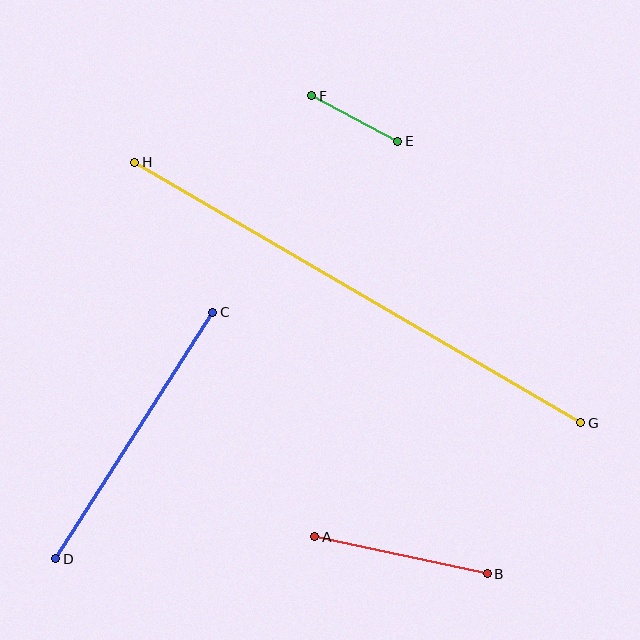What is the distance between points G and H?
The distance is approximately 517 pixels.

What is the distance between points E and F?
The distance is approximately 98 pixels.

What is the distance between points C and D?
The distance is approximately 292 pixels.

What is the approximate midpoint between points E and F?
The midpoint is at approximately (355, 119) pixels.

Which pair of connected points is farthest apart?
Points G and H are farthest apart.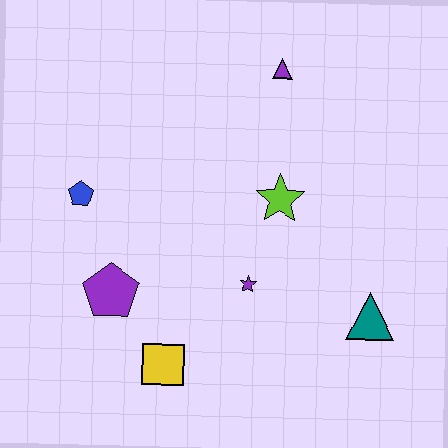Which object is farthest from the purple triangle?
The yellow square is farthest from the purple triangle.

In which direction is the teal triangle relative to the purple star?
The teal triangle is to the right of the purple star.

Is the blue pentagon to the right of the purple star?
No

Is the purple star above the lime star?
No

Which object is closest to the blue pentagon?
The purple pentagon is closest to the blue pentagon.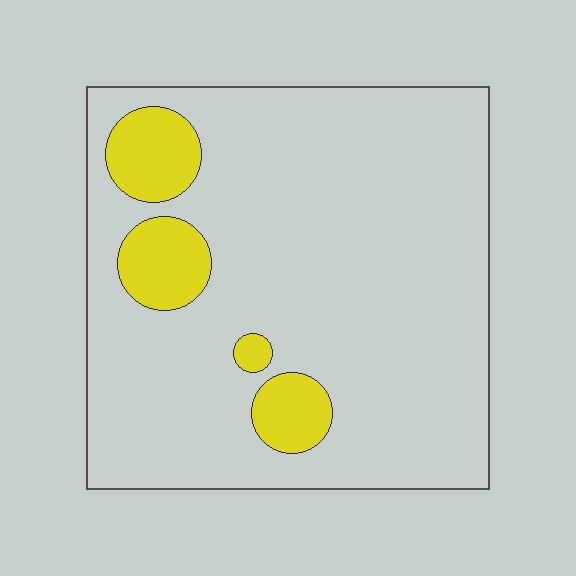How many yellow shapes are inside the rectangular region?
4.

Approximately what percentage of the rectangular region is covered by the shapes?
Approximately 15%.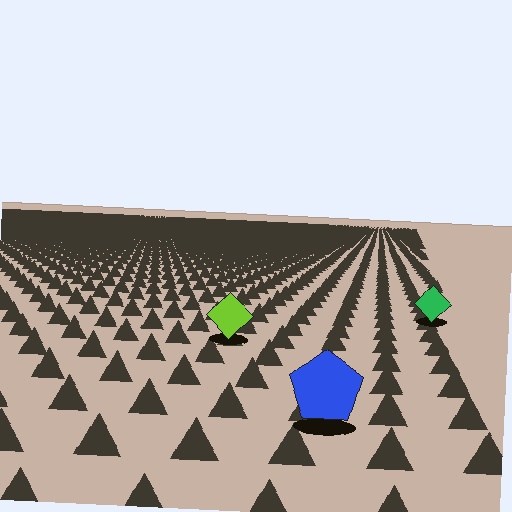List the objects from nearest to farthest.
From nearest to farthest: the blue pentagon, the lime diamond, the green diamond.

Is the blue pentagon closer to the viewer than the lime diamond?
Yes. The blue pentagon is closer — you can tell from the texture gradient: the ground texture is coarser near it.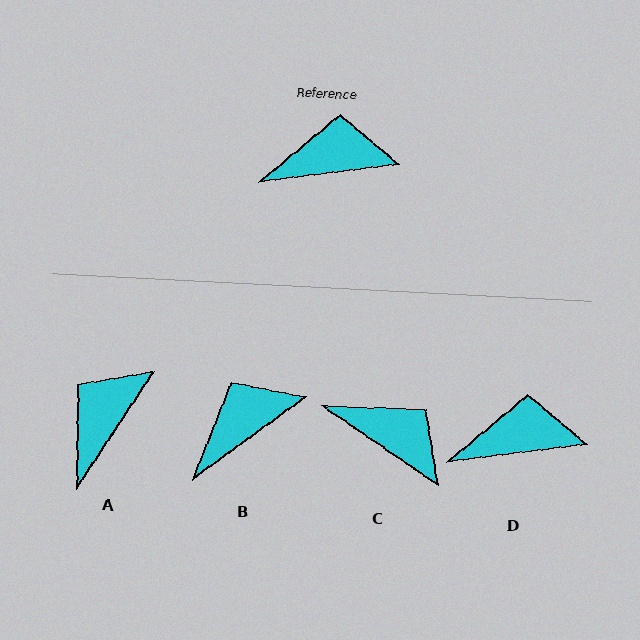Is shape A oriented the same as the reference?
No, it is off by about 49 degrees.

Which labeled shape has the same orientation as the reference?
D.